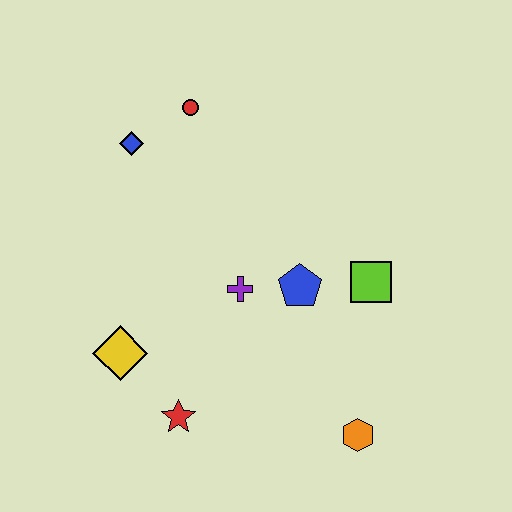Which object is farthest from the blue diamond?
The orange hexagon is farthest from the blue diamond.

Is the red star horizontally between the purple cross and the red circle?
No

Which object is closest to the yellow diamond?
The red star is closest to the yellow diamond.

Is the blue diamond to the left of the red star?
Yes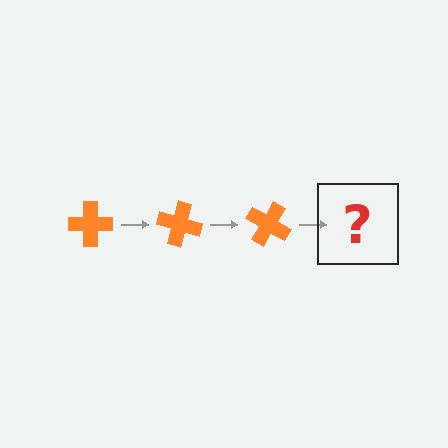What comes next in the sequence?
The next element should be an orange cross rotated 45 degrees.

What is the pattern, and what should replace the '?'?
The pattern is that the cross rotates 15 degrees each step. The '?' should be an orange cross rotated 45 degrees.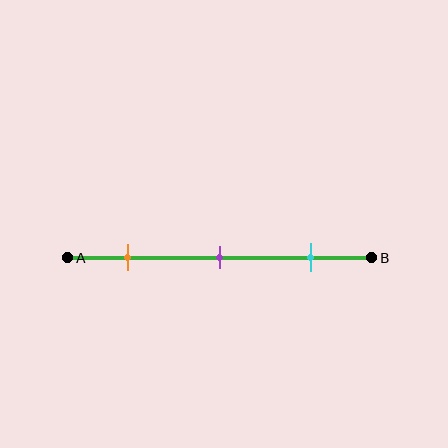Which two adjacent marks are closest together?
The orange and purple marks are the closest adjacent pair.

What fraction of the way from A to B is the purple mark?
The purple mark is approximately 50% (0.5) of the way from A to B.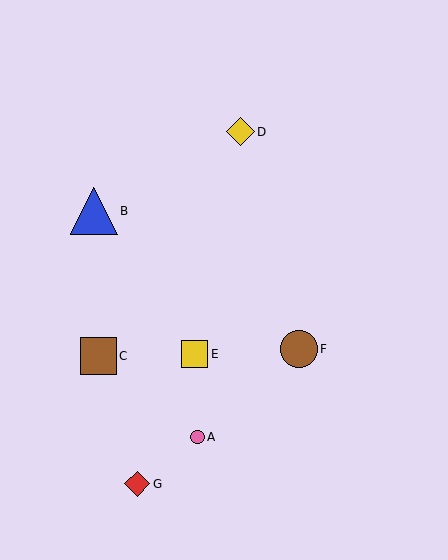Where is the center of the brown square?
The center of the brown square is at (98, 356).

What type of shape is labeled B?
Shape B is a blue triangle.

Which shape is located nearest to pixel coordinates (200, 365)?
The yellow square (labeled E) at (194, 354) is nearest to that location.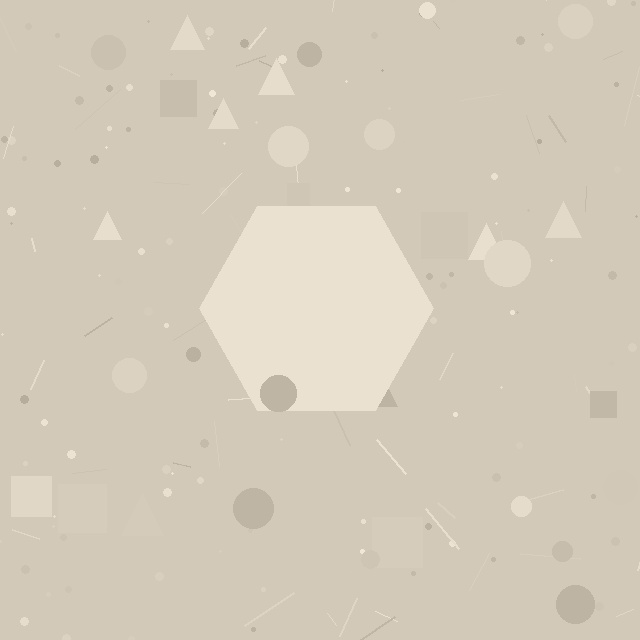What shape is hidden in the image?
A hexagon is hidden in the image.